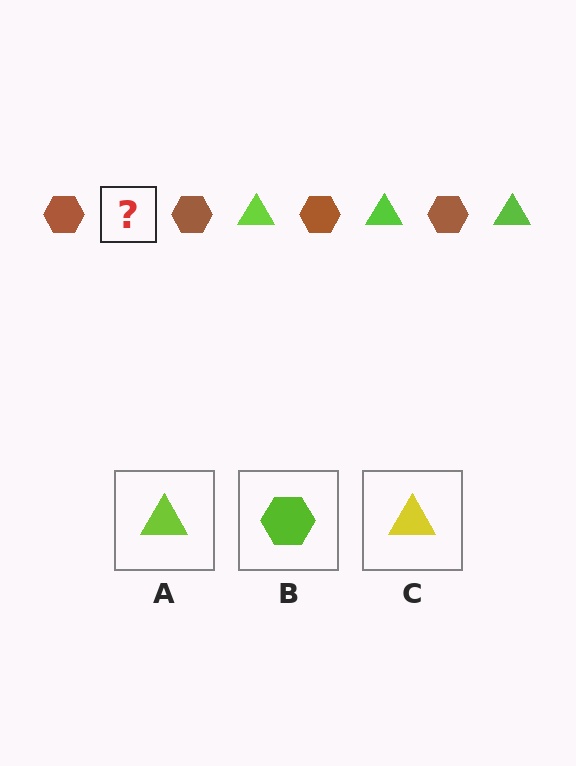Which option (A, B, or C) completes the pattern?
A.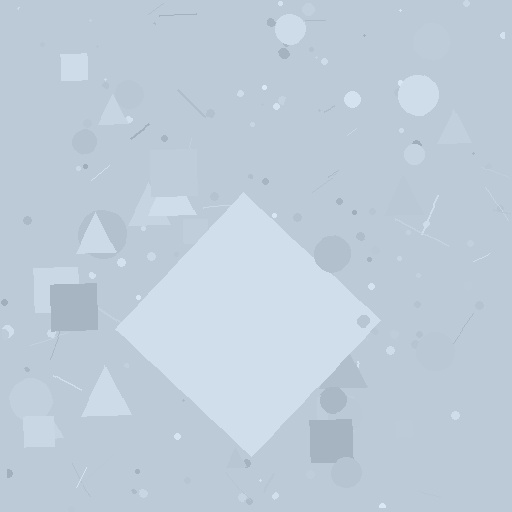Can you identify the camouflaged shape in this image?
The camouflaged shape is a diamond.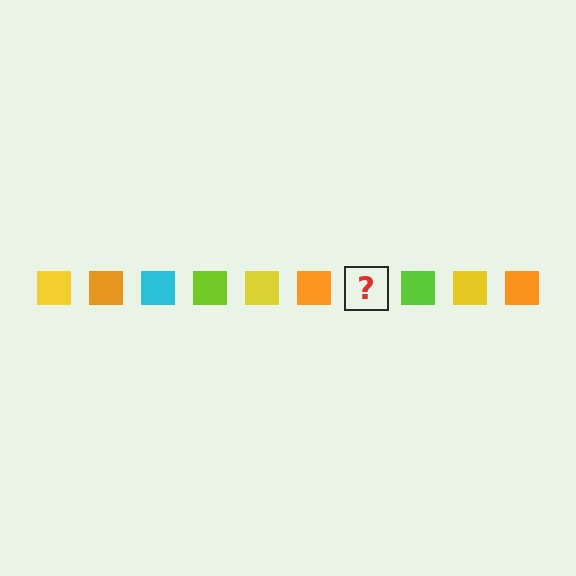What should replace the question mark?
The question mark should be replaced with a cyan square.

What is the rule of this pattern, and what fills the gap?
The rule is that the pattern cycles through yellow, orange, cyan, lime squares. The gap should be filled with a cyan square.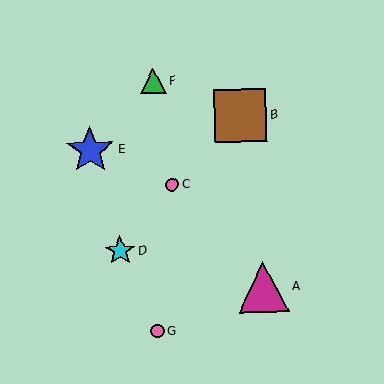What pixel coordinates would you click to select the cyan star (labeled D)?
Click at (120, 251) to select the cyan star D.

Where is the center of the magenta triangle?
The center of the magenta triangle is at (263, 287).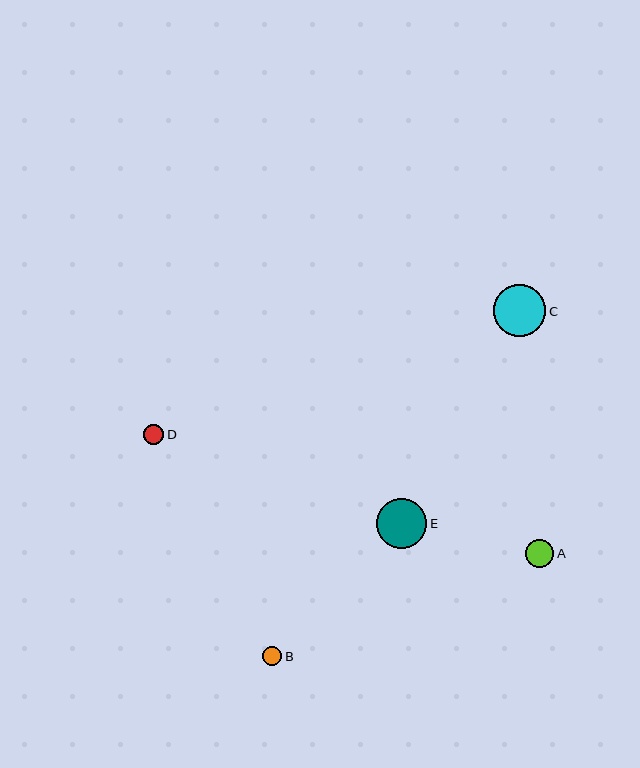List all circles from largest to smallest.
From largest to smallest: C, E, A, D, B.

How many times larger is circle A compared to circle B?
Circle A is approximately 1.5 times the size of circle B.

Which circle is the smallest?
Circle B is the smallest with a size of approximately 19 pixels.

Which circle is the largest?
Circle C is the largest with a size of approximately 52 pixels.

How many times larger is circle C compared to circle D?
Circle C is approximately 2.6 times the size of circle D.